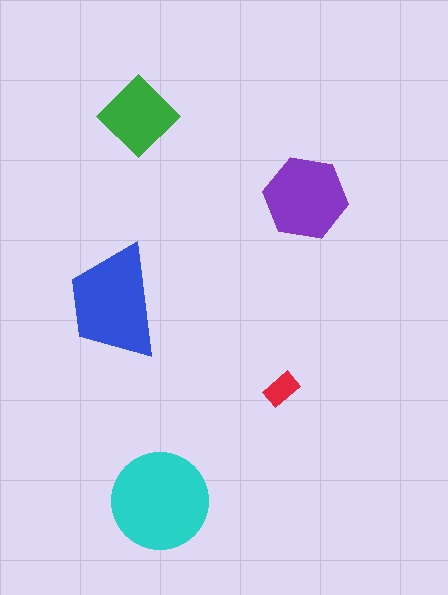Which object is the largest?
The cyan circle.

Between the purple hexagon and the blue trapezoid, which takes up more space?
The blue trapezoid.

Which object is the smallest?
The red rectangle.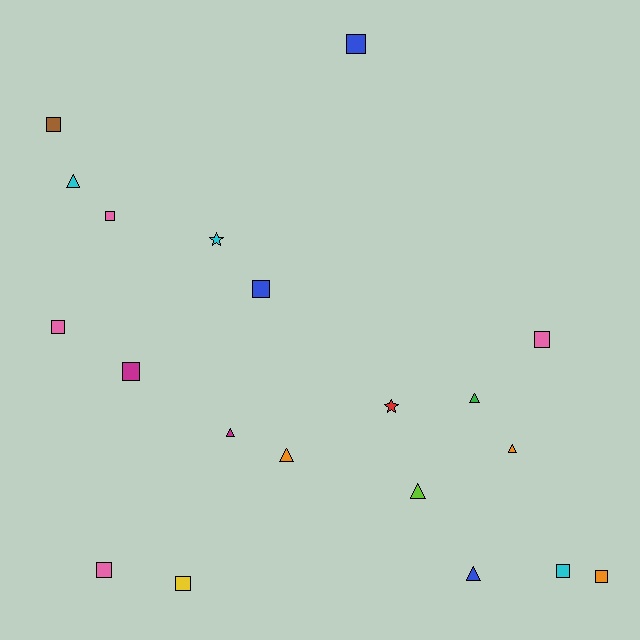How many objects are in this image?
There are 20 objects.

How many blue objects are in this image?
There are 3 blue objects.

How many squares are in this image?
There are 11 squares.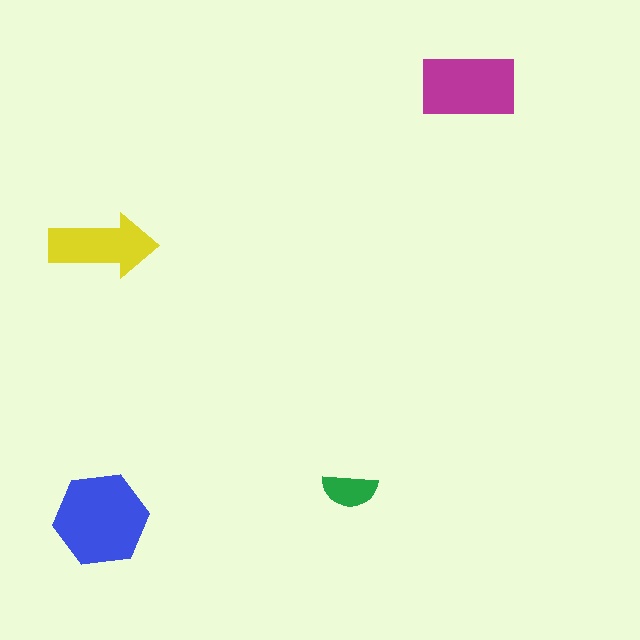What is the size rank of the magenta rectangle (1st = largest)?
2nd.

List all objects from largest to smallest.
The blue hexagon, the magenta rectangle, the yellow arrow, the green semicircle.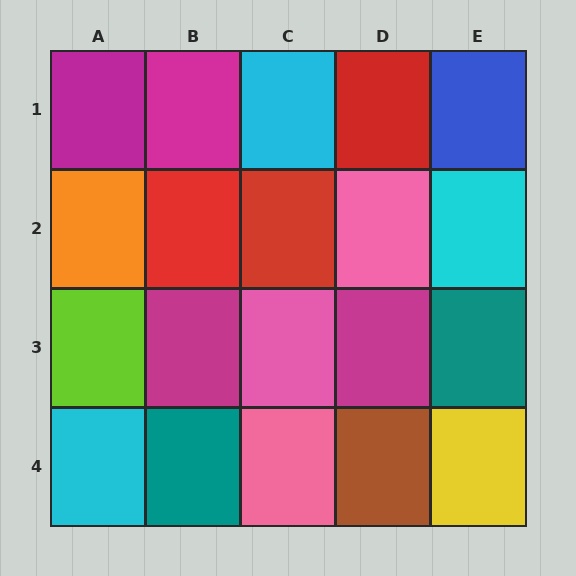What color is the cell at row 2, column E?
Cyan.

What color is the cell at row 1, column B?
Magenta.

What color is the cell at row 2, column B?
Red.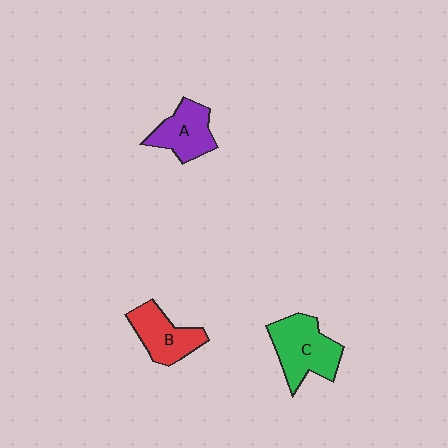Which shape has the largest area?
Shape C (green).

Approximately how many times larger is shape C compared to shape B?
Approximately 1.3 times.